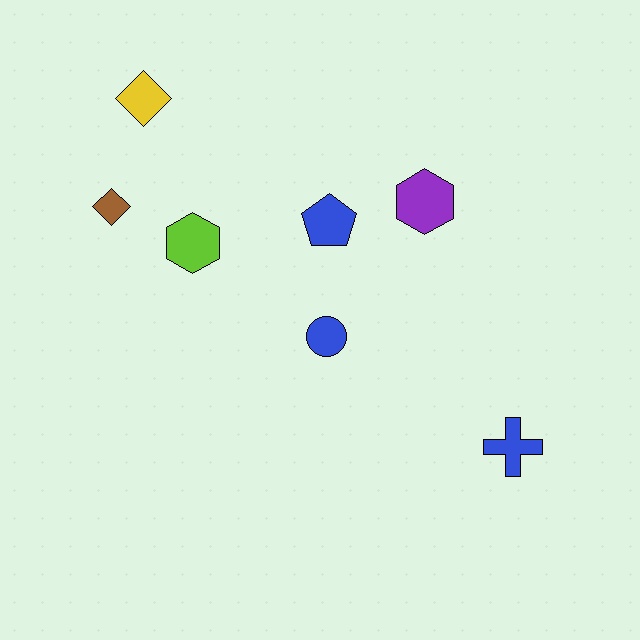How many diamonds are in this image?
There are 2 diamonds.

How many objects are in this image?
There are 7 objects.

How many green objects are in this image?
There are no green objects.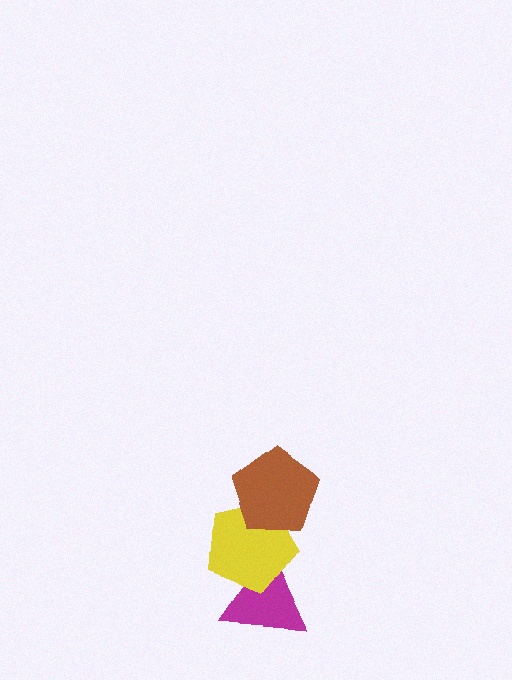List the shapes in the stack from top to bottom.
From top to bottom: the brown pentagon, the yellow pentagon, the magenta triangle.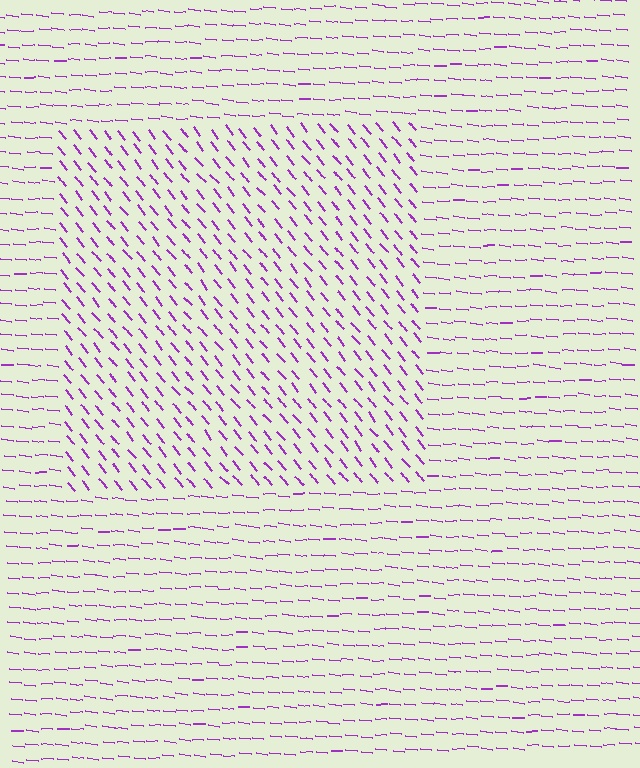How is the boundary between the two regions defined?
The boundary is defined purely by a change in line orientation (approximately 45 degrees difference). All lines are the same color and thickness.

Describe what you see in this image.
The image is filled with small purple line segments. A rectangle region in the image has lines oriented differently from the surrounding lines, creating a visible texture boundary.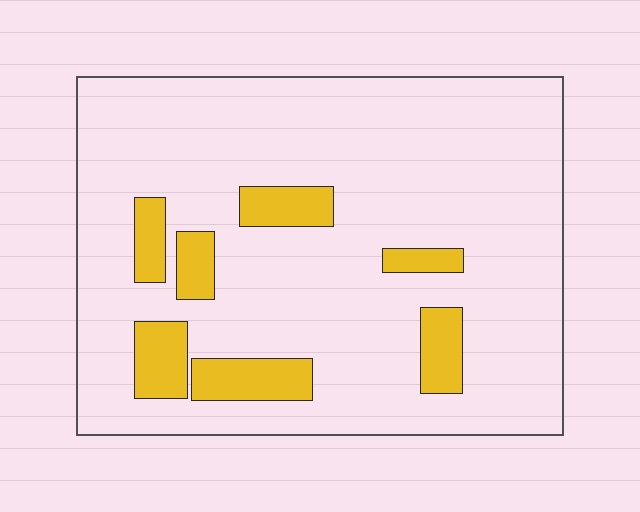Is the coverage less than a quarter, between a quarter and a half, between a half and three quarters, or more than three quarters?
Less than a quarter.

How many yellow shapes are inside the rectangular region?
7.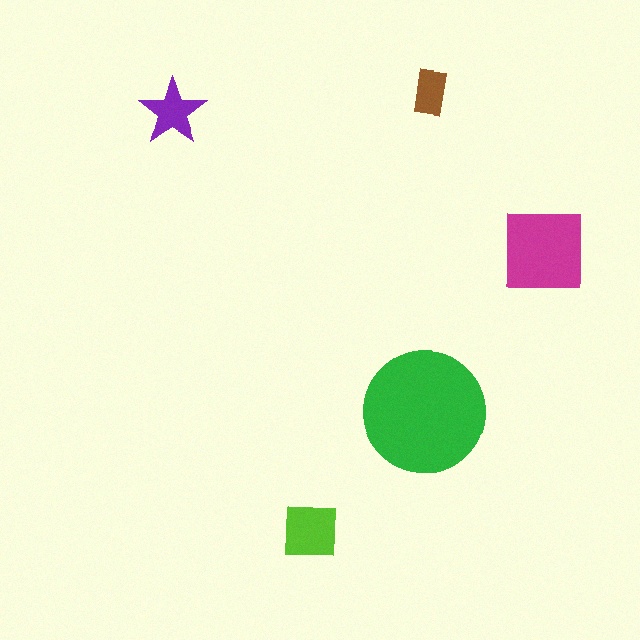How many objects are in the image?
There are 5 objects in the image.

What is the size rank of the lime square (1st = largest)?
3rd.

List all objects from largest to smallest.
The green circle, the magenta square, the lime square, the purple star, the brown rectangle.